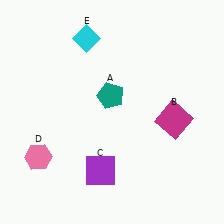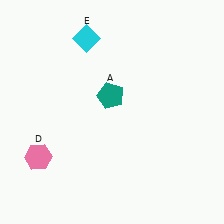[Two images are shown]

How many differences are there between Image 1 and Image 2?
There are 2 differences between the two images.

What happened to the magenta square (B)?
The magenta square (B) was removed in Image 2. It was in the bottom-right area of Image 1.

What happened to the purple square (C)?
The purple square (C) was removed in Image 2. It was in the bottom-left area of Image 1.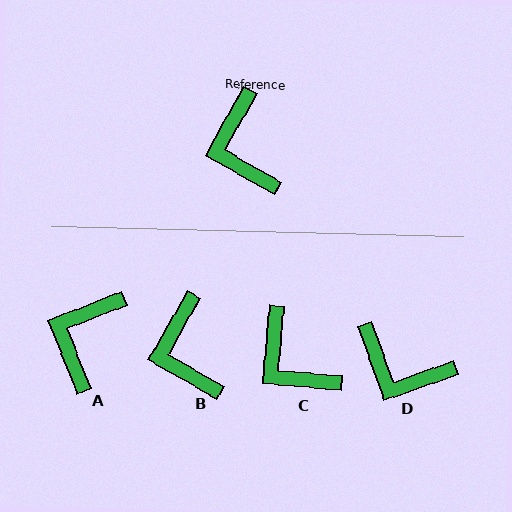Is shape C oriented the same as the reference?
No, it is off by about 25 degrees.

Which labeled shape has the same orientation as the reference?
B.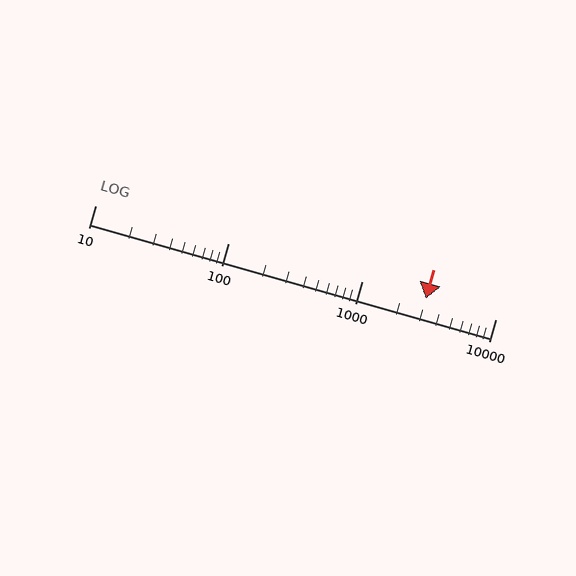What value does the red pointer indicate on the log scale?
The pointer indicates approximately 3000.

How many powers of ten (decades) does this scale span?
The scale spans 3 decades, from 10 to 10000.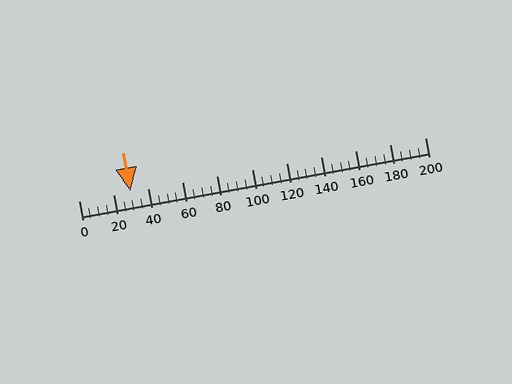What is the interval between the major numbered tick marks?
The major tick marks are spaced 20 units apart.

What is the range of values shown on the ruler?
The ruler shows values from 0 to 200.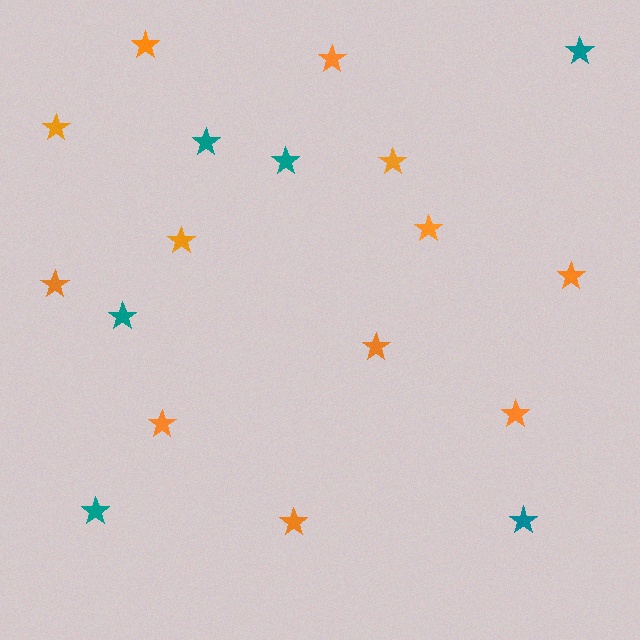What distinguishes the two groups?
There are 2 groups: one group of orange stars (12) and one group of teal stars (6).